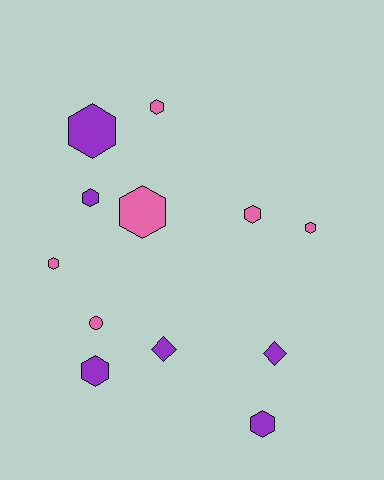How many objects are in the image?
There are 12 objects.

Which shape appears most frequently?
Hexagon, with 9 objects.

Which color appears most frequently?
Pink, with 6 objects.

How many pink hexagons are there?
There are 5 pink hexagons.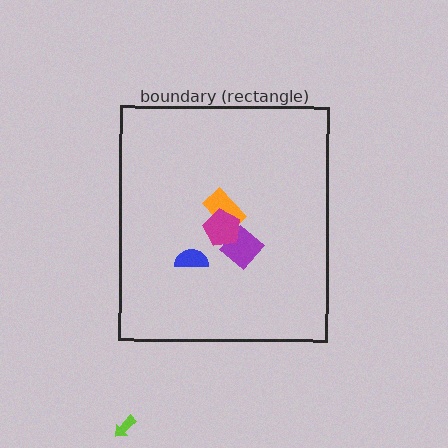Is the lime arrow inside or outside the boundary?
Outside.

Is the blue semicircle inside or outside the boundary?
Inside.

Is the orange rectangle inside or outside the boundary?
Inside.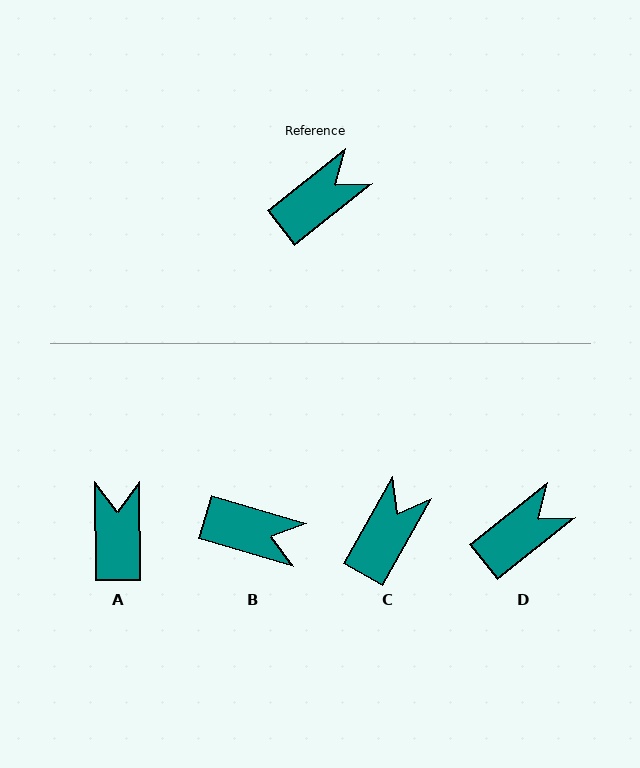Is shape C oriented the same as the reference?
No, it is off by about 23 degrees.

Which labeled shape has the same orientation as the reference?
D.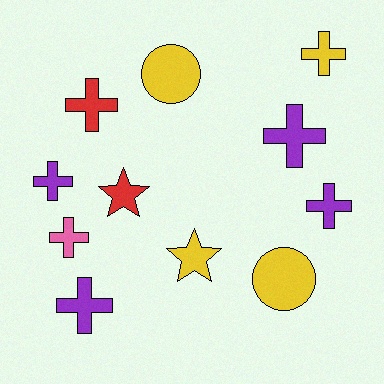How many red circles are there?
There are no red circles.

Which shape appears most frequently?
Cross, with 7 objects.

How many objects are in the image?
There are 11 objects.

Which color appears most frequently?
Yellow, with 4 objects.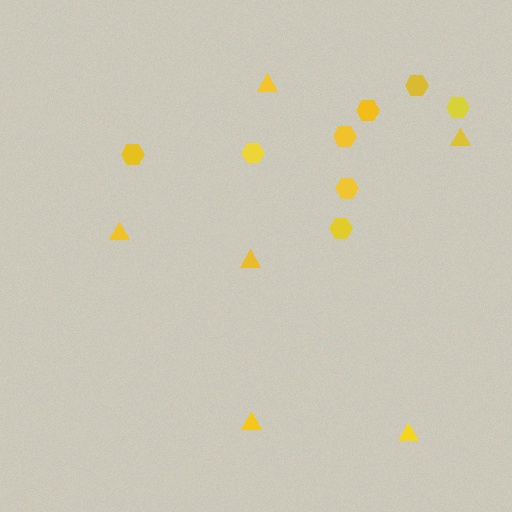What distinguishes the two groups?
There are 2 groups: one group of hexagons (8) and one group of triangles (6).